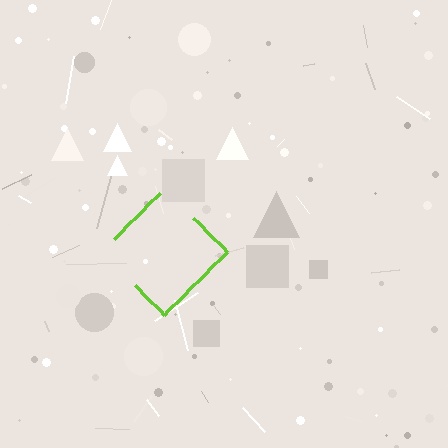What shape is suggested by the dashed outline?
The dashed outline suggests a diamond.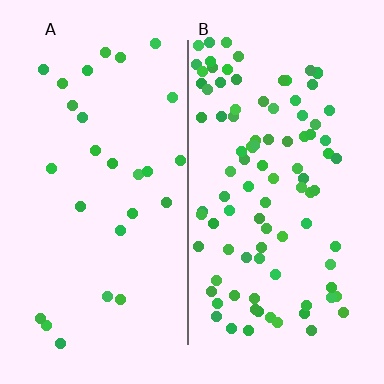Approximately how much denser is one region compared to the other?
Approximately 3.5× — region B over region A.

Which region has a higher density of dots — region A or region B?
B (the right).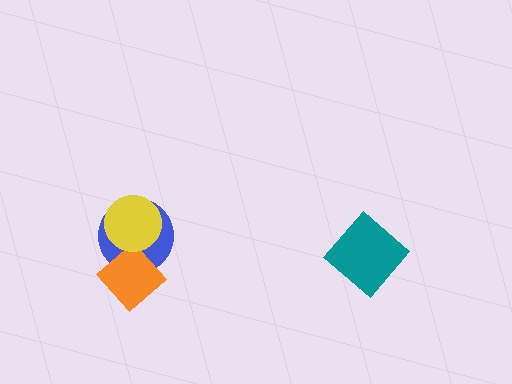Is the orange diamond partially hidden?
Yes, it is partially covered by another shape.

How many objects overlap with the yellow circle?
2 objects overlap with the yellow circle.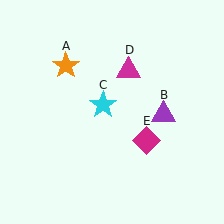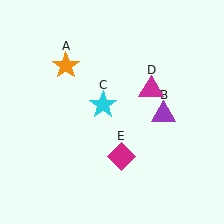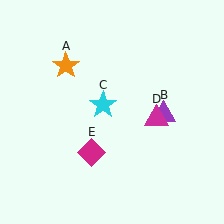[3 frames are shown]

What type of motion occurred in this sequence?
The magenta triangle (object D), magenta diamond (object E) rotated clockwise around the center of the scene.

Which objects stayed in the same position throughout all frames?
Orange star (object A) and purple triangle (object B) and cyan star (object C) remained stationary.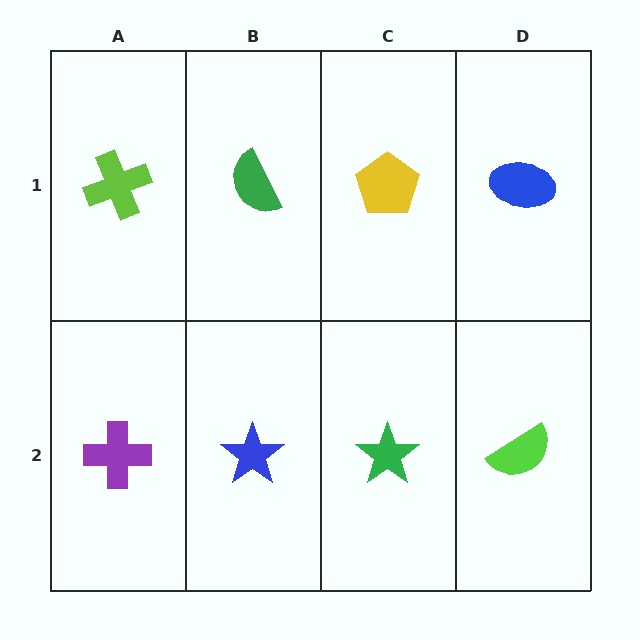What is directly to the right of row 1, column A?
A green semicircle.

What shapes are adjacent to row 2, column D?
A blue ellipse (row 1, column D), a green star (row 2, column C).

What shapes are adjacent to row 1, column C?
A green star (row 2, column C), a green semicircle (row 1, column B), a blue ellipse (row 1, column D).